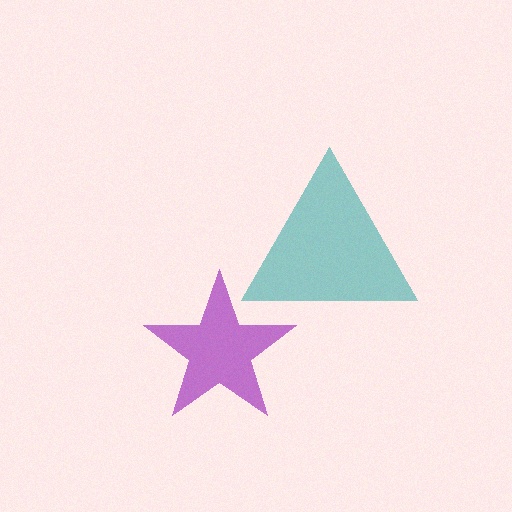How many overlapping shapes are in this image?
There are 2 overlapping shapes in the image.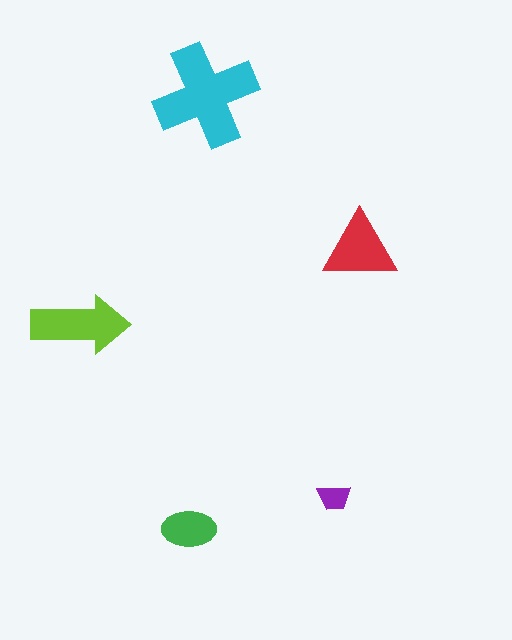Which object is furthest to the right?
The red triangle is rightmost.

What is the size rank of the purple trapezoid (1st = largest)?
5th.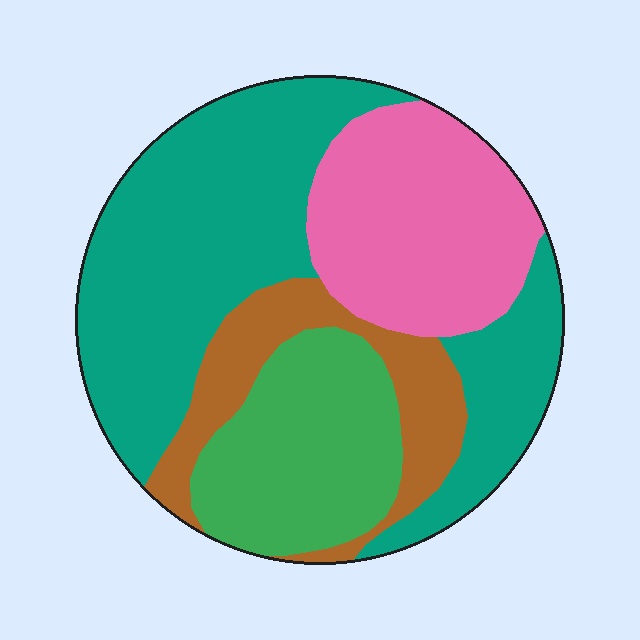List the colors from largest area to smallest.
From largest to smallest: teal, pink, green, brown.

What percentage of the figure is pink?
Pink takes up less than a quarter of the figure.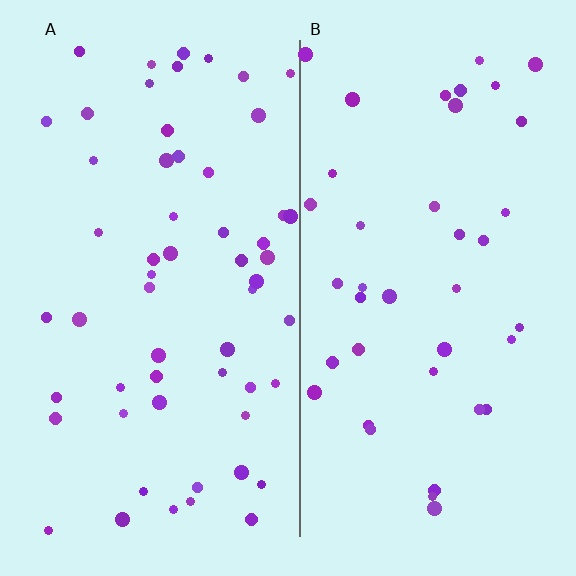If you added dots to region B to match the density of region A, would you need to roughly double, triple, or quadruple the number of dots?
Approximately double.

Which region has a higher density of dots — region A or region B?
A (the left).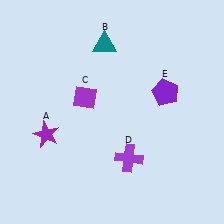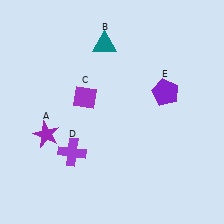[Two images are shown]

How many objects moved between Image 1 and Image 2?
1 object moved between the two images.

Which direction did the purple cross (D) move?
The purple cross (D) moved left.